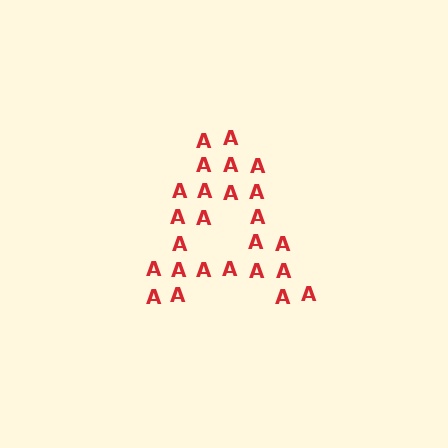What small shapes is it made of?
It is made of small letter A's.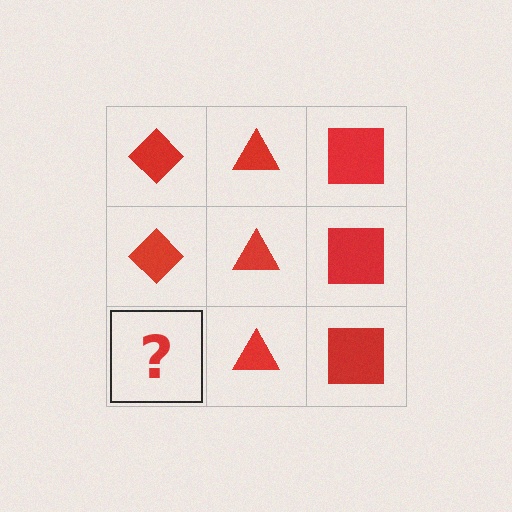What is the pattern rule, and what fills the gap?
The rule is that each column has a consistent shape. The gap should be filled with a red diamond.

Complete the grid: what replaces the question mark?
The question mark should be replaced with a red diamond.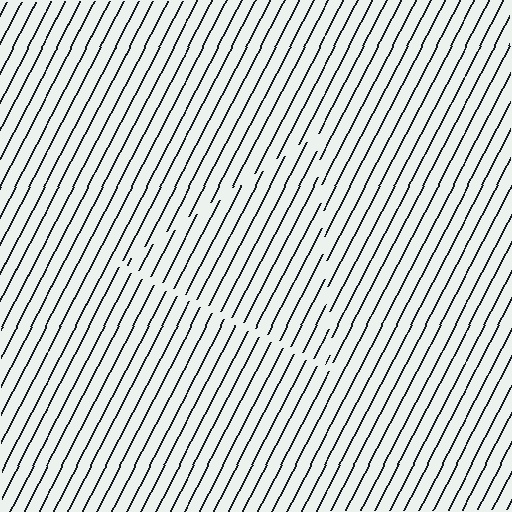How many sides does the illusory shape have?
3 sides — the line-ends trace a triangle.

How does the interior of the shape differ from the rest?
The interior of the shape contains the same grating, shifted by half a period — the contour is defined by the phase discontinuity where line-ends from the inner and outer gratings abut.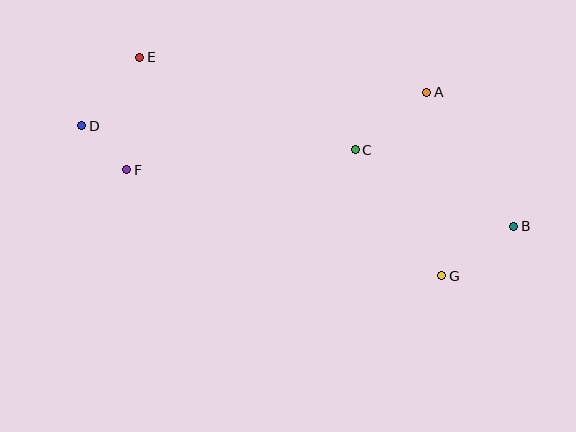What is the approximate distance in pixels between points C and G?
The distance between C and G is approximately 153 pixels.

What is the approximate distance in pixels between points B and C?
The distance between B and C is approximately 176 pixels.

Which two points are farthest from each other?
Points B and D are farthest from each other.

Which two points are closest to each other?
Points D and F are closest to each other.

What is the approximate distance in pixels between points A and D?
The distance between A and D is approximately 347 pixels.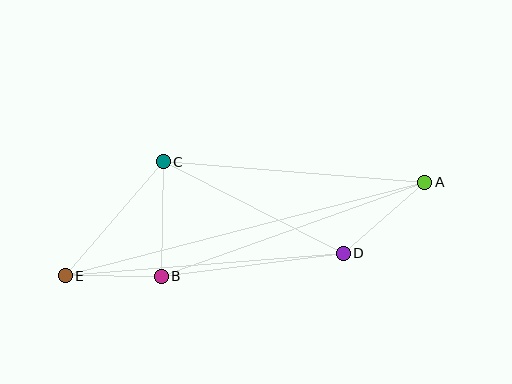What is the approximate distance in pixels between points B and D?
The distance between B and D is approximately 183 pixels.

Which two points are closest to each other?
Points B and E are closest to each other.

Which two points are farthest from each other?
Points A and E are farthest from each other.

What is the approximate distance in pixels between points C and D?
The distance between C and D is approximately 202 pixels.